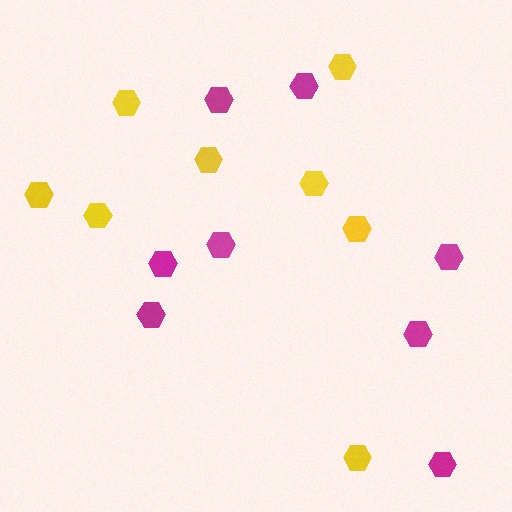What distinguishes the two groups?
There are 2 groups: one group of yellow hexagons (8) and one group of magenta hexagons (8).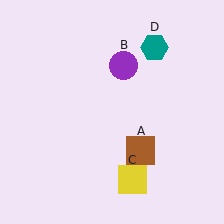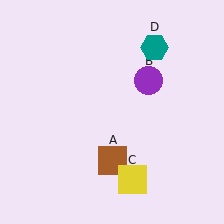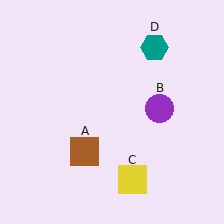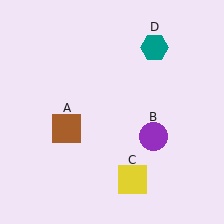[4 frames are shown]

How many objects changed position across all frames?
2 objects changed position: brown square (object A), purple circle (object B).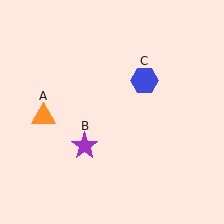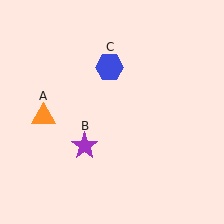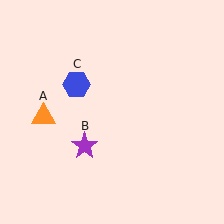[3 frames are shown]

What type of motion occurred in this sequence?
The blue hexagon (object C) rotated counterclockwise around the center of the scene.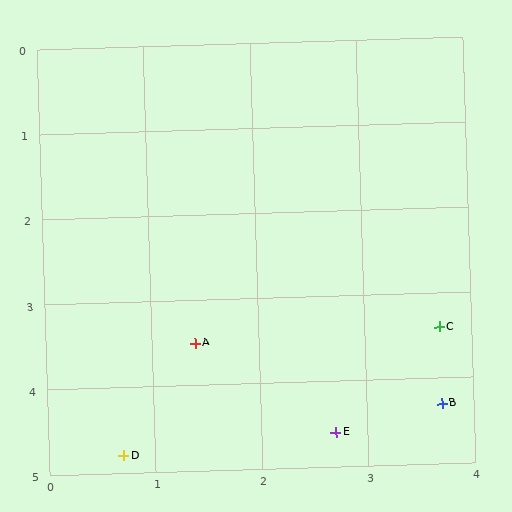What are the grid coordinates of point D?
Point D is at approximately (0.7, 4.8).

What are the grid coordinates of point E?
Point E is at approximately (2.7, 4.6).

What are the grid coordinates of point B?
Point B is at approximately (3.7, 4.3).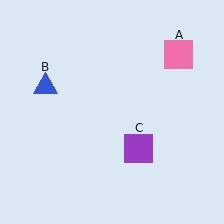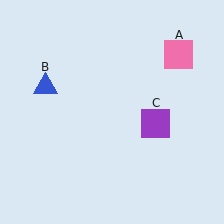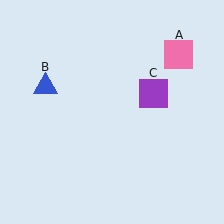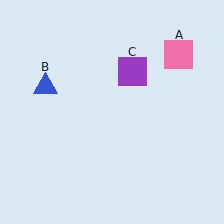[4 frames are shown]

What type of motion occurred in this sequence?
The purple square (object C) rotated counterclockwise around the center of the scene.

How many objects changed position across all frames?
1 object changed position: purple square (object C).